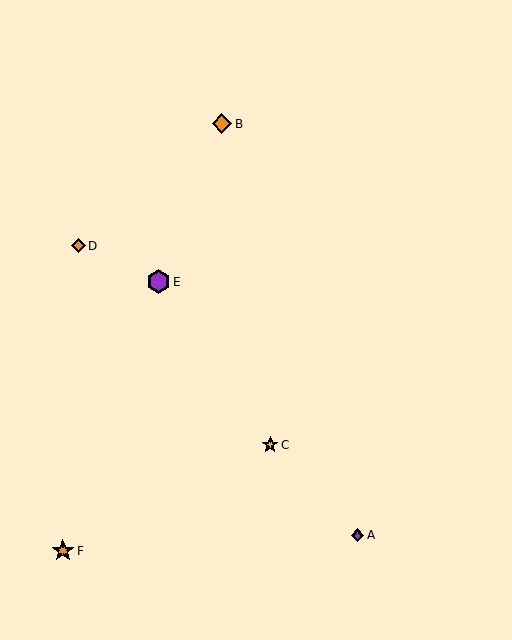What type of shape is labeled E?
Shape E is a purple hexagon.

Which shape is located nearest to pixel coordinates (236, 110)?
The orange diamond (labeled B) at (222, 124) is nearest to that location.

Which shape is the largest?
The purple hexagon (labeled E) is the largest.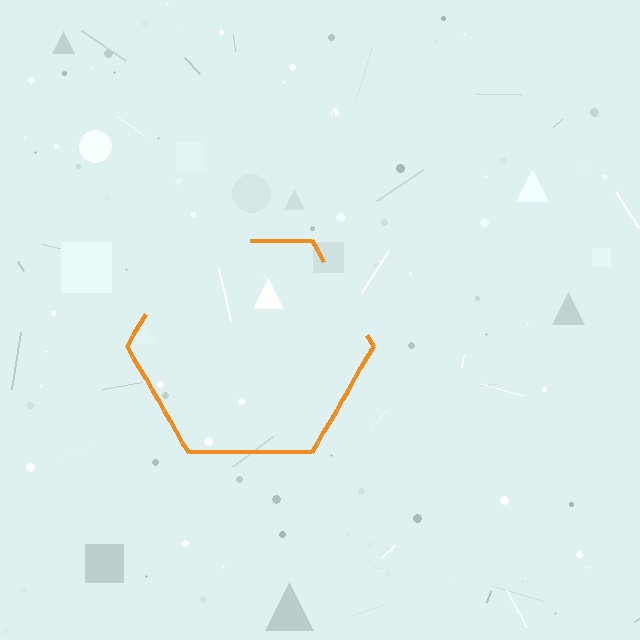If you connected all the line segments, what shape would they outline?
They would outline a hexagon.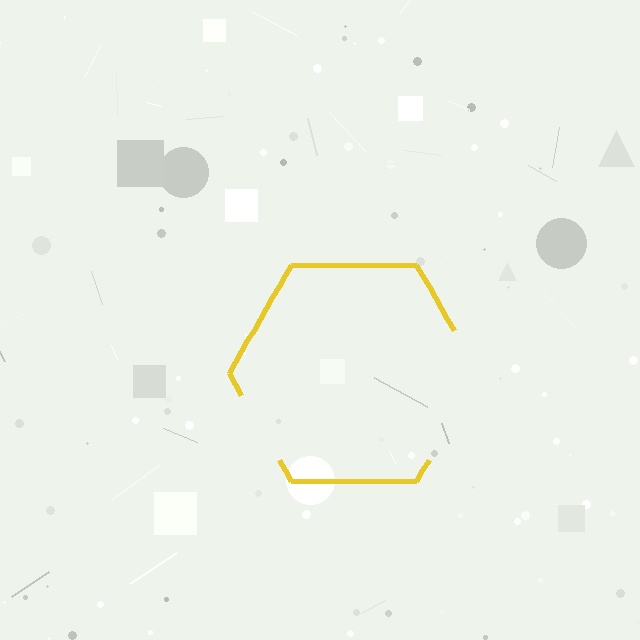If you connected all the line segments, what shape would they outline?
They would outline a hexagon.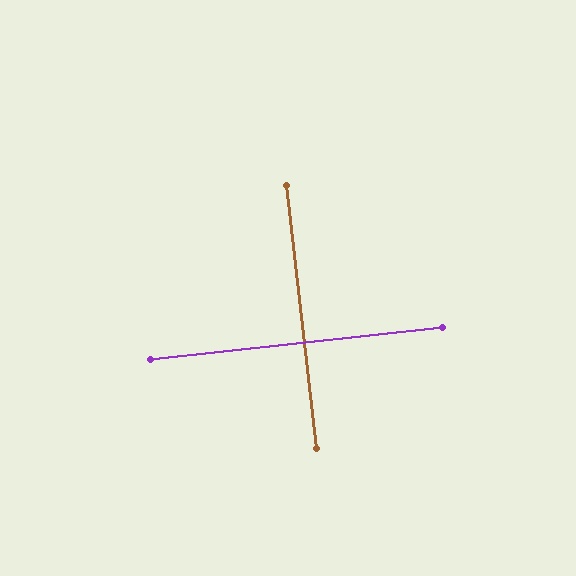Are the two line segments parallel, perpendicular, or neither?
Perpendicular — they meet at approximately 90°.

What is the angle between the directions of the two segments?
Approximately 90 degrees.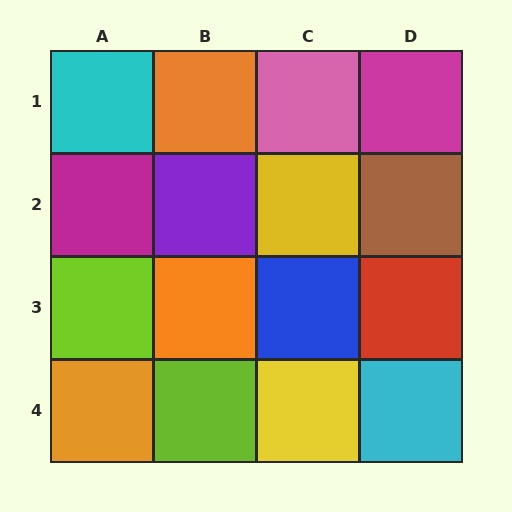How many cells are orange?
3 cells are orange.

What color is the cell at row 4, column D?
Cyan.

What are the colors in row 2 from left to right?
Magenta, purple, yellow, brown.